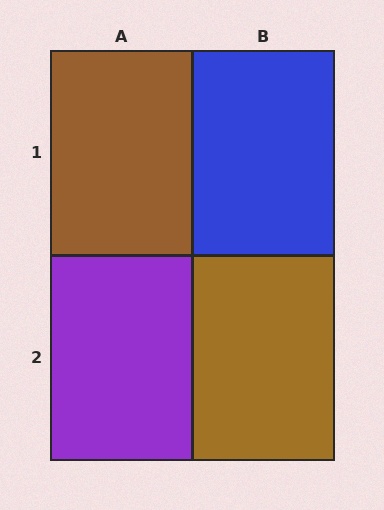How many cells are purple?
1 cell is purple.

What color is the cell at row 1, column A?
Brown.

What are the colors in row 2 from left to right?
Purple, brown.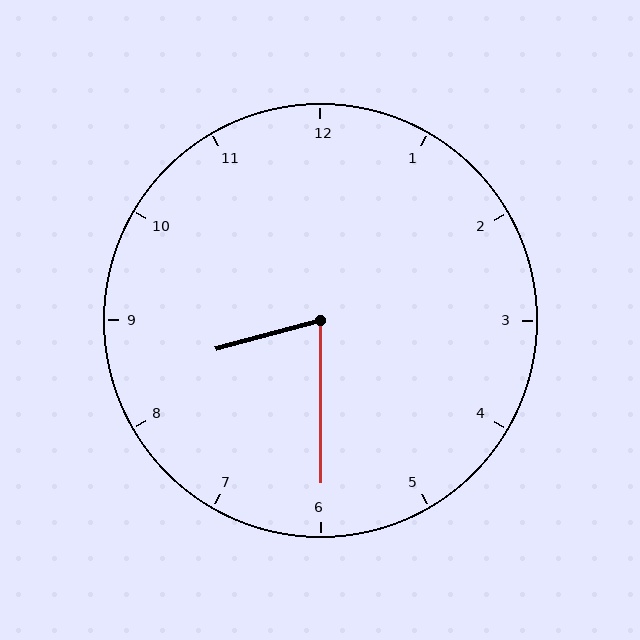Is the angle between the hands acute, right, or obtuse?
It is acute.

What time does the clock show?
8:30.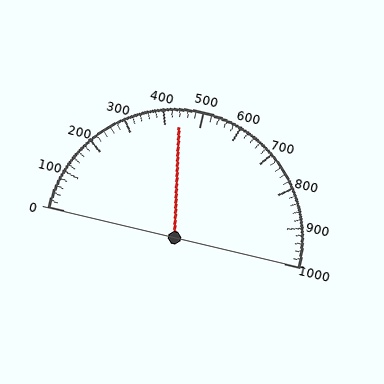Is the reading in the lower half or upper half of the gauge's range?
The reading is in the lower half of the range (0 to 1000).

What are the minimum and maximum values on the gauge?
The gauge ranges from 0 to 1000.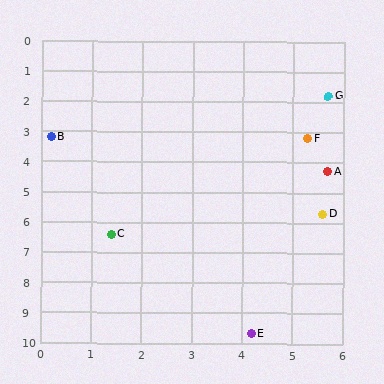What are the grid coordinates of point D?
Point D is at approximately (5.6, 5.7).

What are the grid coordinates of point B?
Point B is at approximately (0.2, 3.2).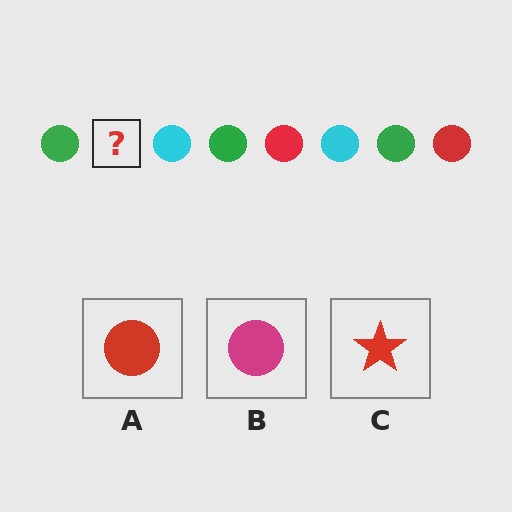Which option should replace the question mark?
Option A.